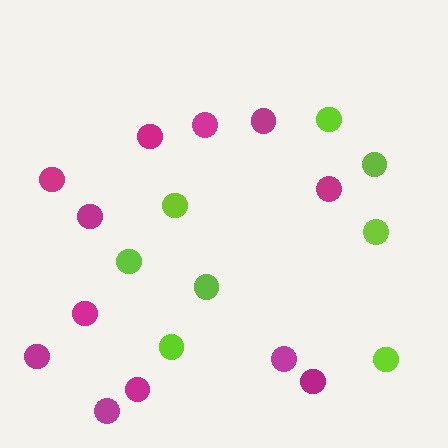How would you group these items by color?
There are 2 groups: one group of magenta circles (12) and one group of lime circles (8).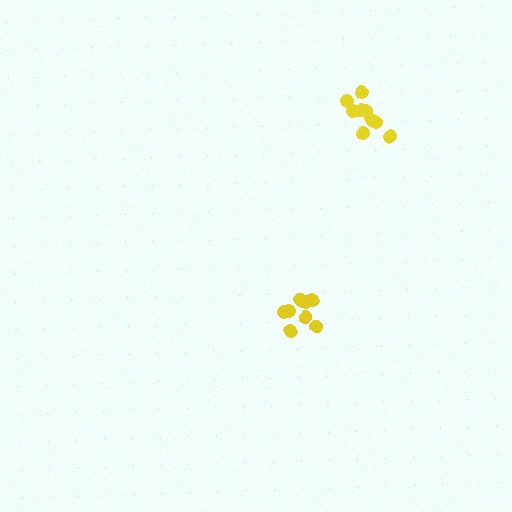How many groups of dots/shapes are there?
There are 2 groups.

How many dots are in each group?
Group 1: 9 dots, Group 2: 8 dots (17 total).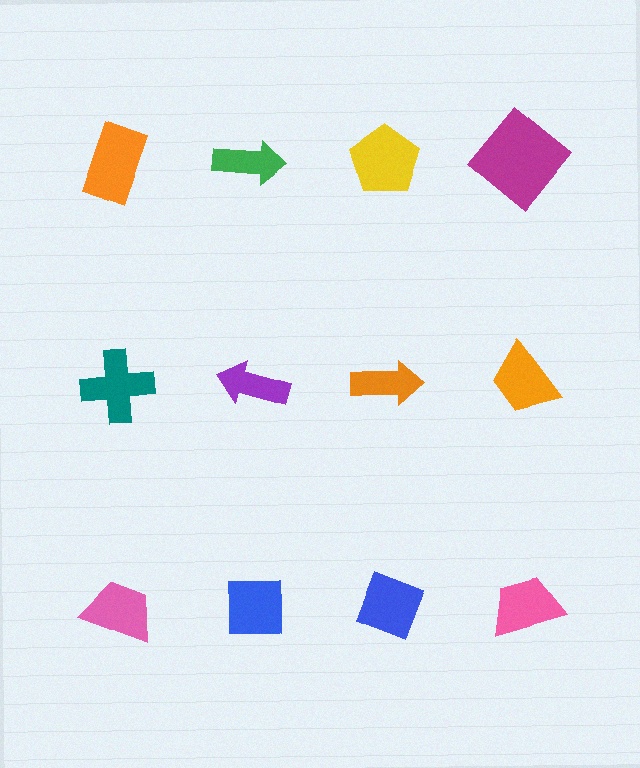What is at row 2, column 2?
A purple arrow.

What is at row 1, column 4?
A magenta diamond.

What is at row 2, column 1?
A teal cross.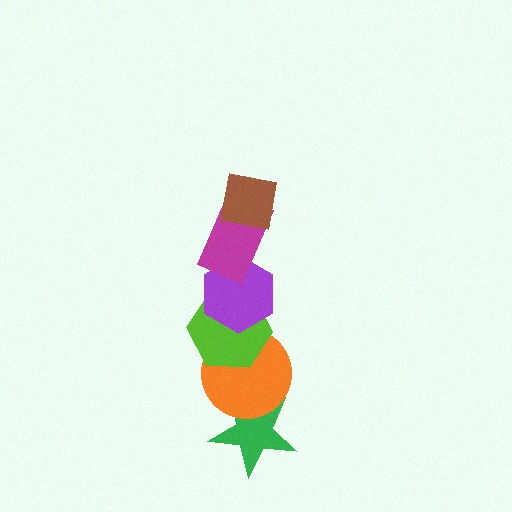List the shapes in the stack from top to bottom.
From top to bottom: the brown square, the magenta rectangle, the purple hexagon, the lime hexagon, the orange circle, the green star.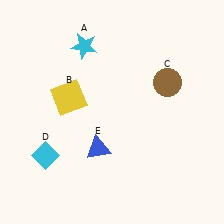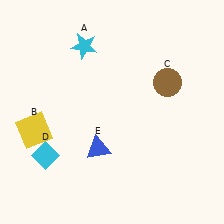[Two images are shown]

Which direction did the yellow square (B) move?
The yellow square (B) moved left.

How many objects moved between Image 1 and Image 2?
1 object moved between the two images.